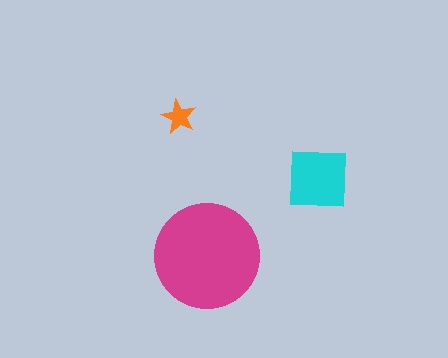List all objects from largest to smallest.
The magenta circle, the cyan square, the orange star.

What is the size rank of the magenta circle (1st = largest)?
1st.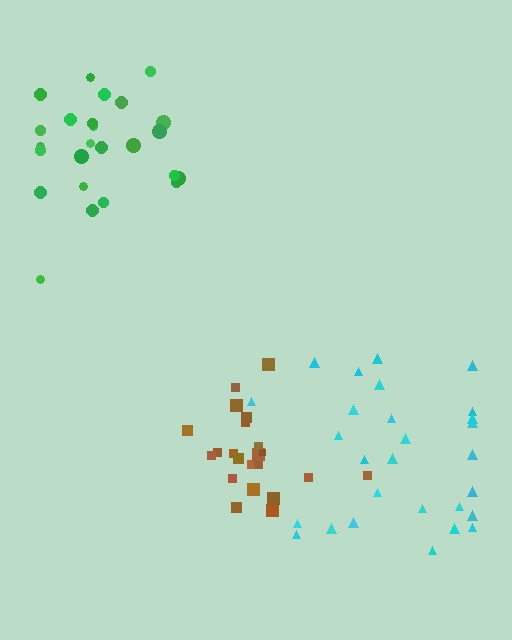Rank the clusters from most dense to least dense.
brown, green, cyan.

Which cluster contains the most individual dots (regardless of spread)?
Cyan (28).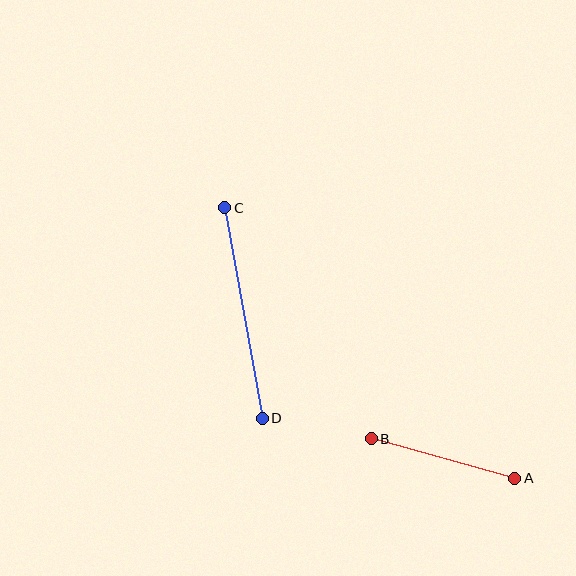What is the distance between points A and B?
The distance is approximately 149 pixels.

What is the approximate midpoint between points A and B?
The midpoint is at approximately (443, 459) pixels.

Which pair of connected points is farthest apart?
Points C and D are farthest apart.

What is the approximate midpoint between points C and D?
The midpoint is at approximately (244, 313) pixels.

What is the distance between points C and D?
The distance is approximately 214 pixels.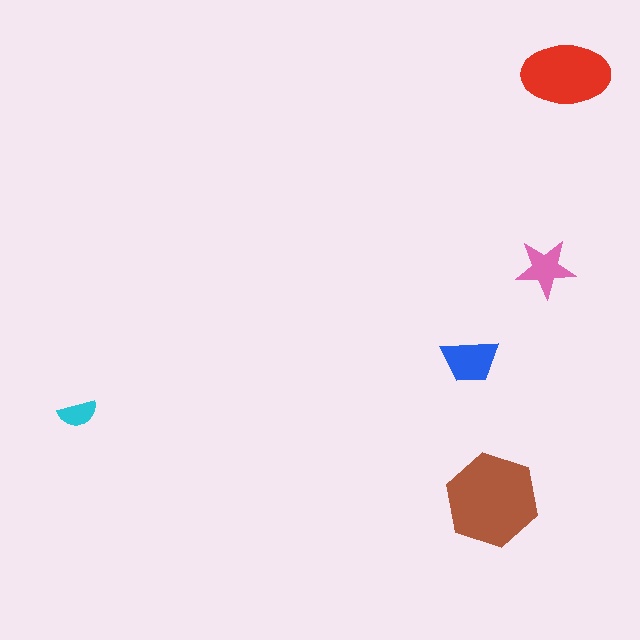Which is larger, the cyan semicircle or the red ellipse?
The red ellipse.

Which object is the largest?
The brown hexagon.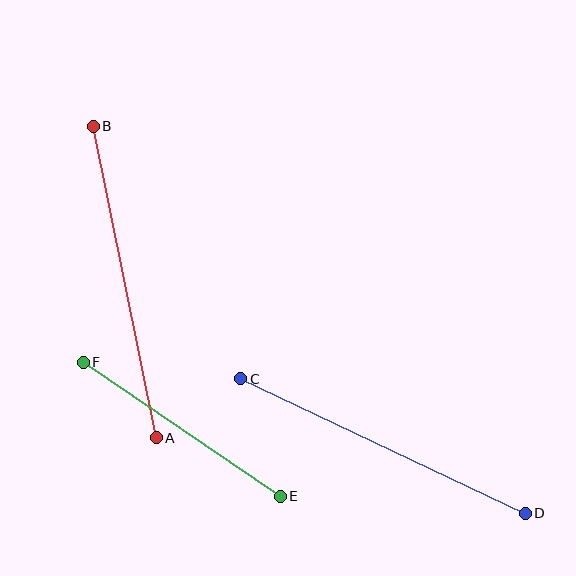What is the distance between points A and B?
The distance is approximately 318 pixels.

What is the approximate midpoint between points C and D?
The midpoint is at approximately (383, 446) pixels.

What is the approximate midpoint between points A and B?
The midpoint is at approximately (125, 282) pixels.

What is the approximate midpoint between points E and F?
The midpoint is at approximately (182, 429) pixels.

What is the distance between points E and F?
The distance is approximately 238 pixels.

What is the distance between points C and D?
The distance is approximately 315 pixels.